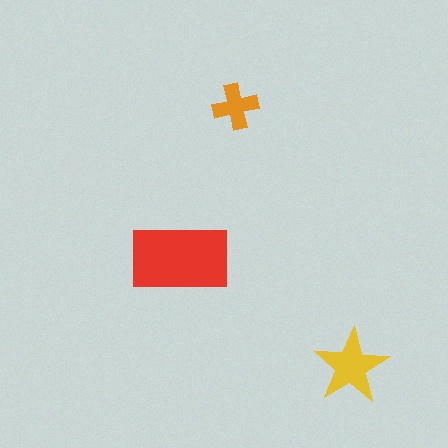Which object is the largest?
The red rectangle.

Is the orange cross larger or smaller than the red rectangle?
Smaller.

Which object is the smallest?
The orange cross.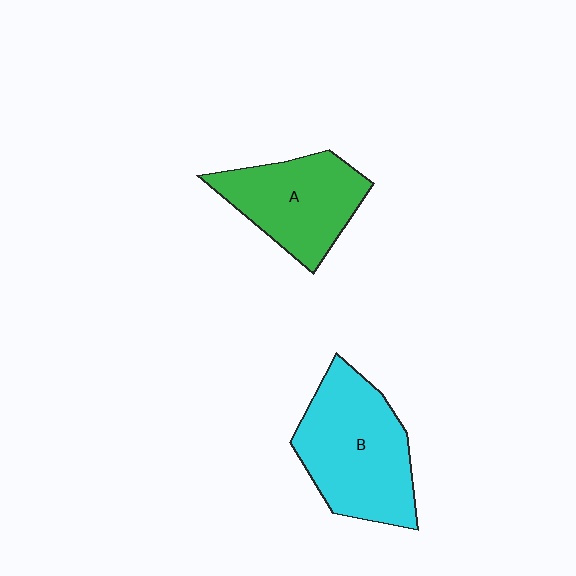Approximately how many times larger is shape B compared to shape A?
Approximately 1.3 times.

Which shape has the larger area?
Shape B (cyan).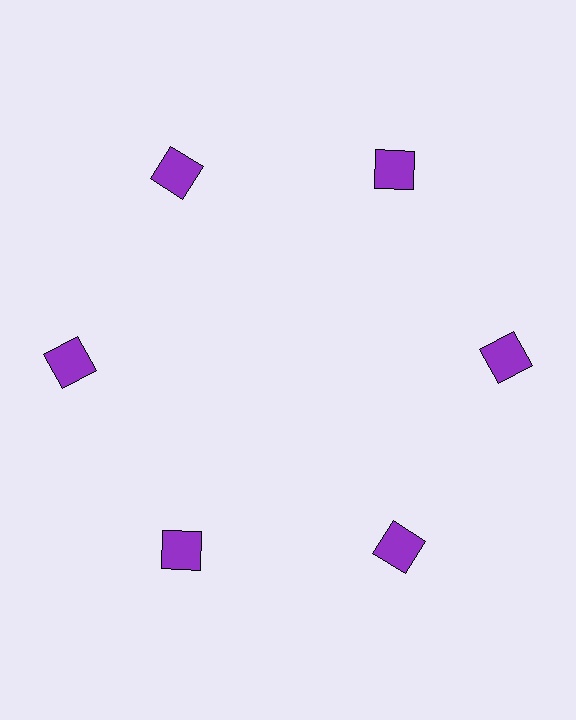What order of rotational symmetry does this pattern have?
This pattern has 6-fold rotational symmetry.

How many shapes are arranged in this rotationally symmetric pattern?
There are 6 shapes, arranged in 6 groups of 1.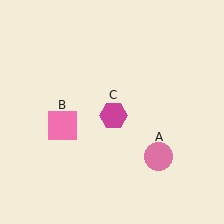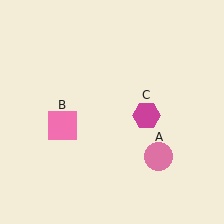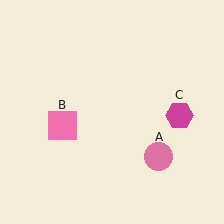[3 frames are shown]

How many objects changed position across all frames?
1 object changed position: magenta hexagon (object C).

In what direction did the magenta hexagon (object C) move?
The magenta hexagon (object C) moved right.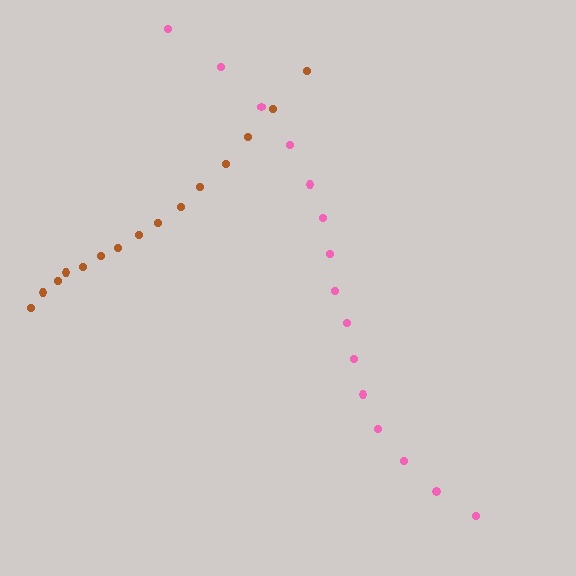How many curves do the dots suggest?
There are 2 distinct paths.